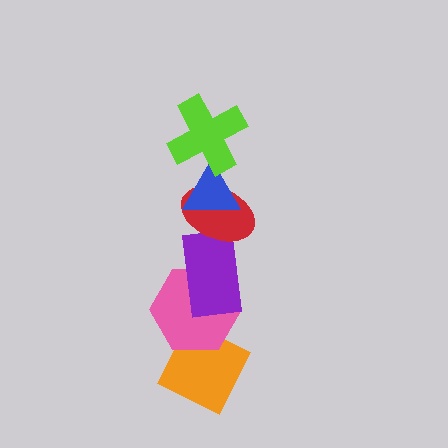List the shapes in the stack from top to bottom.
From top to bottom: the lime cross, the blue triangle, the red ellipse, the purple rectangle, the pink hexagon, the orange diamond.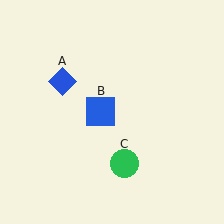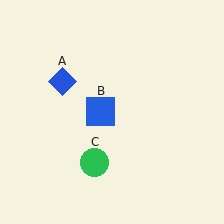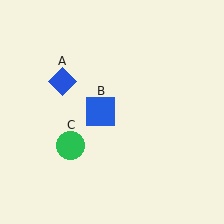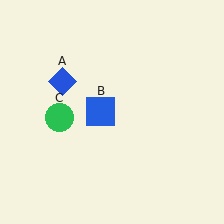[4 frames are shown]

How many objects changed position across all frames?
1 object changed position: green circle (object C).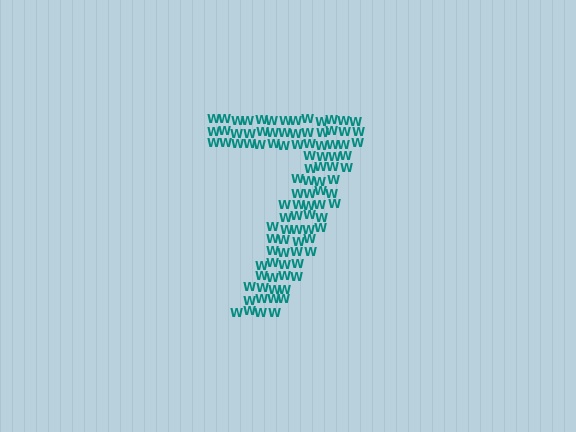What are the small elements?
The small elements are letter W's.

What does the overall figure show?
The overall figure shows the digit 7.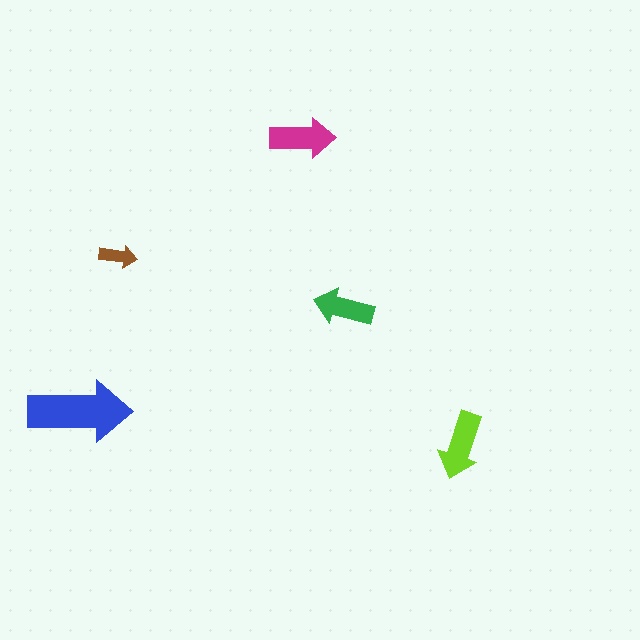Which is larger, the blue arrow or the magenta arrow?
The blue one.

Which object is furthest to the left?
The blue arrow is leftmost.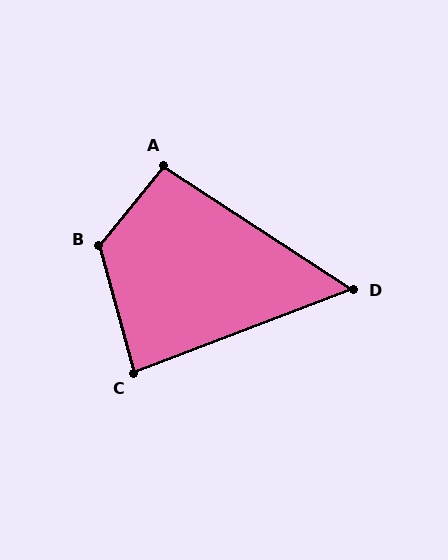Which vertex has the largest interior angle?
B, at approximately 126 degrees.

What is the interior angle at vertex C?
Approximately 84 degrees (acute).